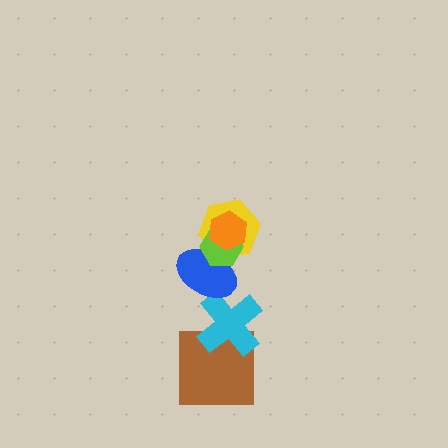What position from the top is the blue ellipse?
The blue ellipse is 4th from the top.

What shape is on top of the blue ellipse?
The yellow hexagon is on top of the blue ellipse.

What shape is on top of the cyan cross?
The blue ellipse is on top of the cyan cross.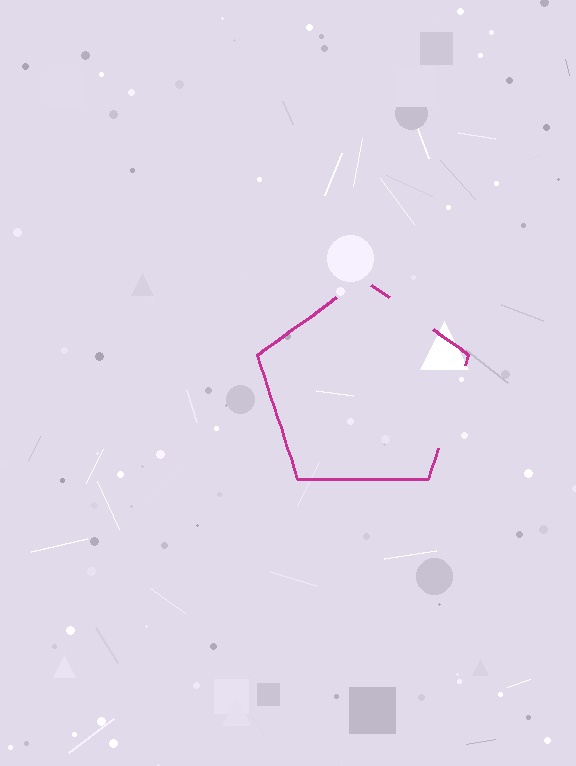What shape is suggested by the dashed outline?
The dashed outline suggests a pentagon.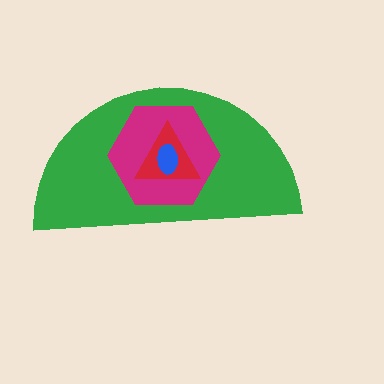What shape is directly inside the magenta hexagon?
The red triangle.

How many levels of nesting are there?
4.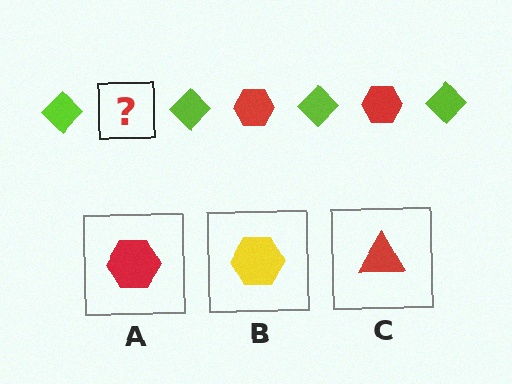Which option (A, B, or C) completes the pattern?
A.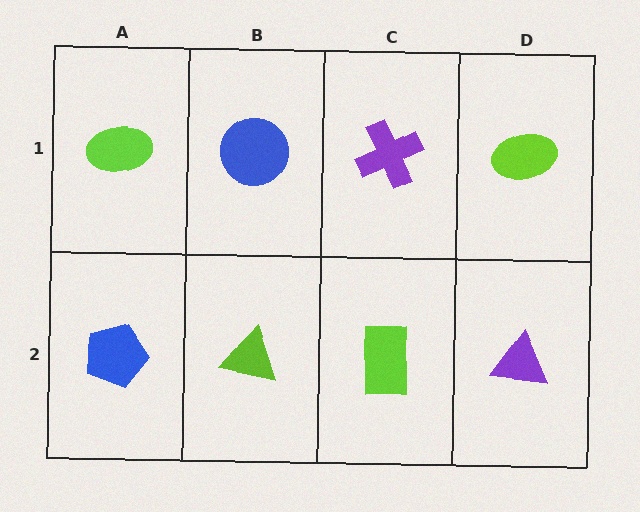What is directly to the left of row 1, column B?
A lime ellipse.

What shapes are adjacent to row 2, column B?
A blue circle (row 1, column B), a blue pentagon (row 2, column A), a lime rectangle (row 2, column C).